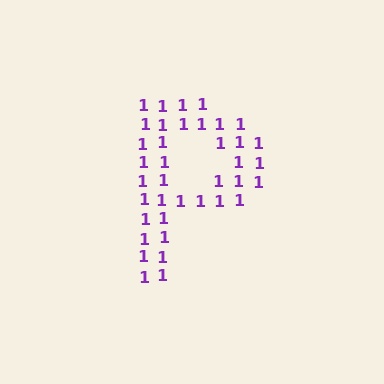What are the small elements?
The small elements are digit 1's.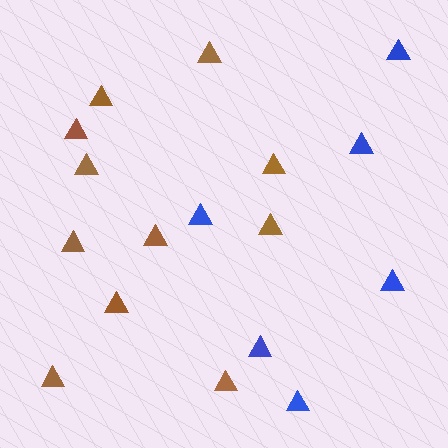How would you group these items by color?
There are 2 groups: one group of brown triangles (11) and one group of blue triangles (6).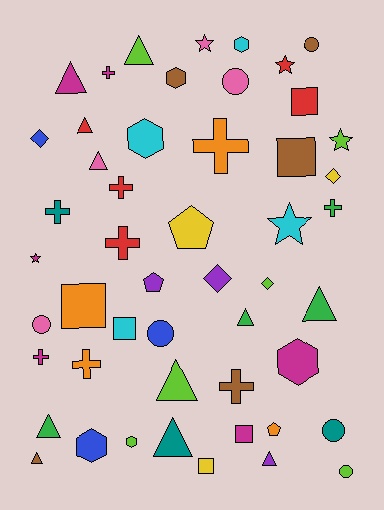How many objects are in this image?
There are 50 objects.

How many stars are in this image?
There are 5 stars.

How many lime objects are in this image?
There are 6 lime objects.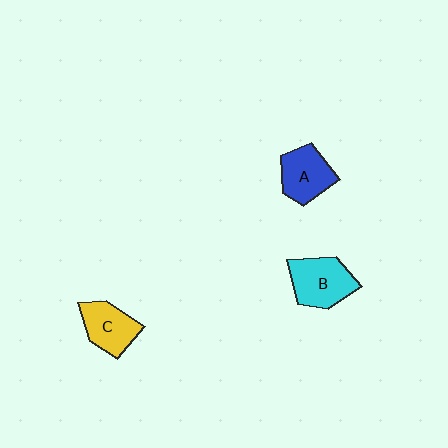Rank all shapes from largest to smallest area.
From largest to smallest: B (cyan), A (blue), C (yellow).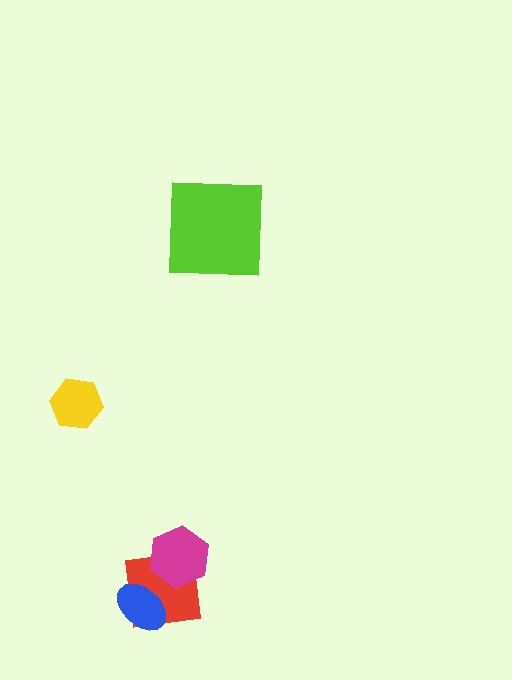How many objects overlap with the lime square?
0 objects overlap with the lime square.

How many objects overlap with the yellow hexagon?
0 objects overlap with the yellow hexagon.